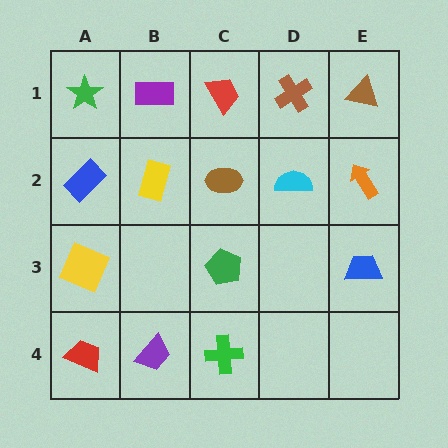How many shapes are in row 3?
3 shapes.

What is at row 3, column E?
A blue trapezoid.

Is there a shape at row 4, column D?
No, that cell is empty.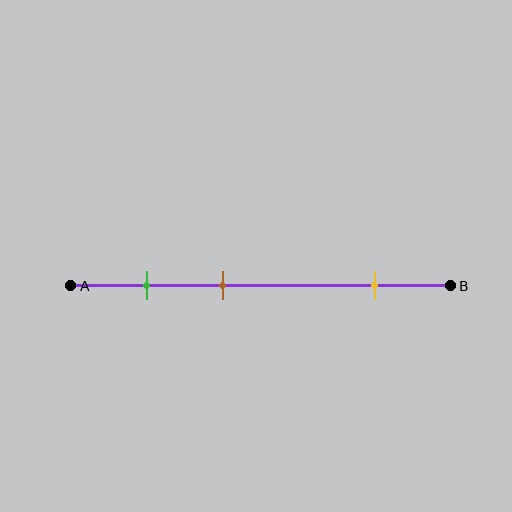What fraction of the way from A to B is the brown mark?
The brown mark is approximately 40% (0.4) of the way from A to B.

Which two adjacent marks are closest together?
The green and brown marks are the closest adjacent pair.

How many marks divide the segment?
There are 3 marks dividing the segment.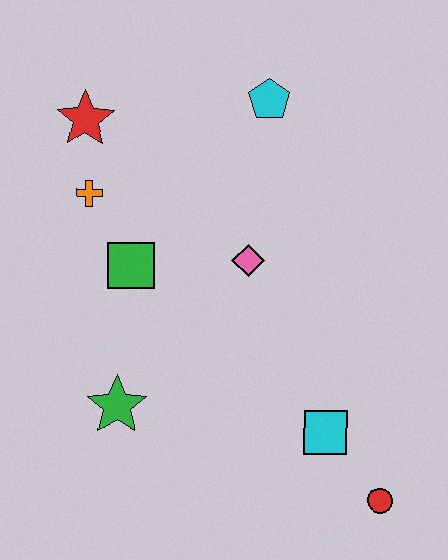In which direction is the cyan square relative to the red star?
The cyan square is below the red star.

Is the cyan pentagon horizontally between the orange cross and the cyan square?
Yes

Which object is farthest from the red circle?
The red star is farthest from the red circle.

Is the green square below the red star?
Yes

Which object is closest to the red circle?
The cyan square is closest to the red circle.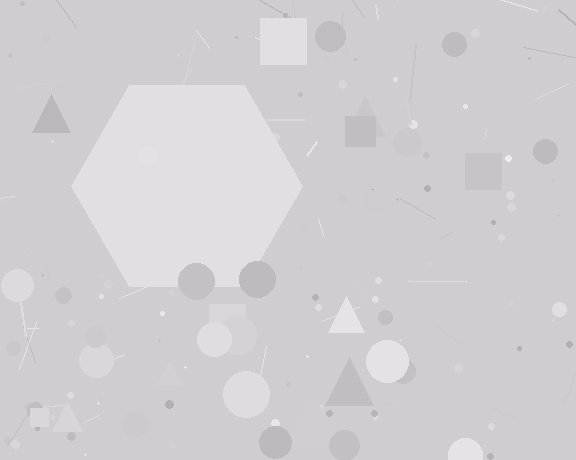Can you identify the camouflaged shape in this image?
The camouflaged shape is a hexagon.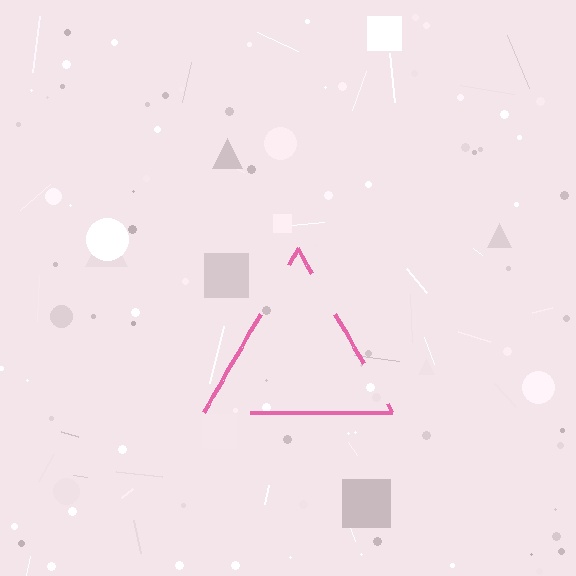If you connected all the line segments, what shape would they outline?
They would outline a triangle.